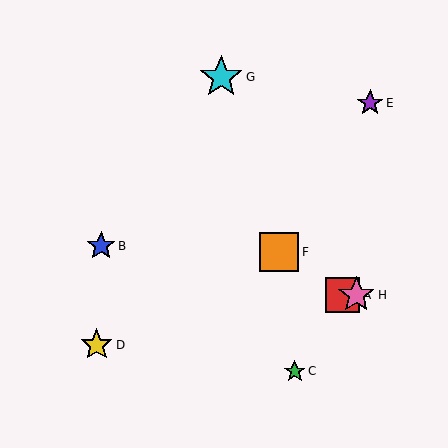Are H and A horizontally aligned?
Yes, both are at y≈295.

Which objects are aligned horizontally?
Objects A, H are aligned horizontally.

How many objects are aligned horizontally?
2 objects (A, H) are aligned horizontally.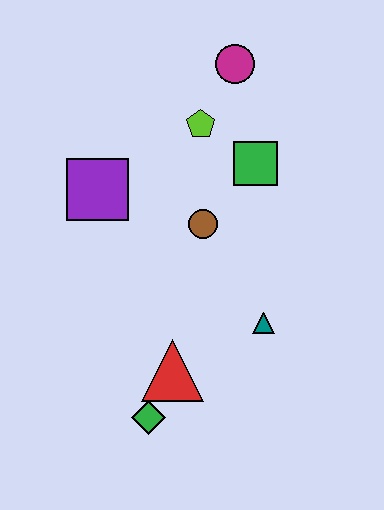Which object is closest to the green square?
The lime pentagon is closest to the green square.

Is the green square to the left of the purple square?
No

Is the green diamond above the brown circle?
No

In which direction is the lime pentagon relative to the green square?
The lime pentagon is to the left of the green square.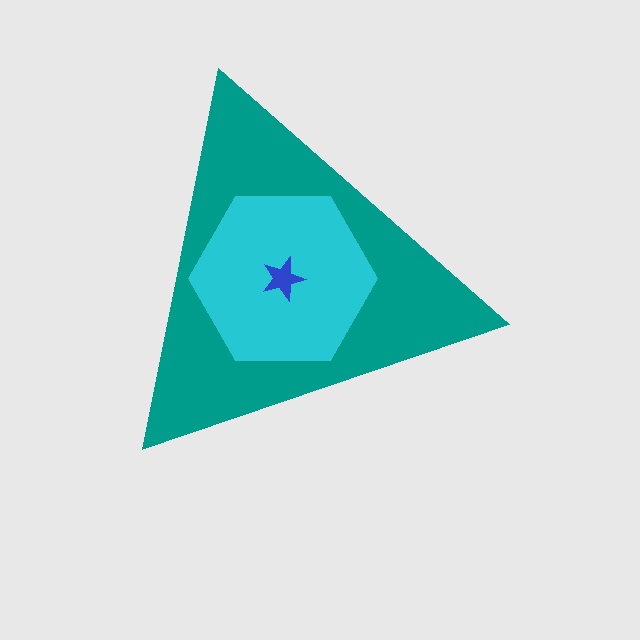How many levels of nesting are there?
3.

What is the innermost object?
The blue star.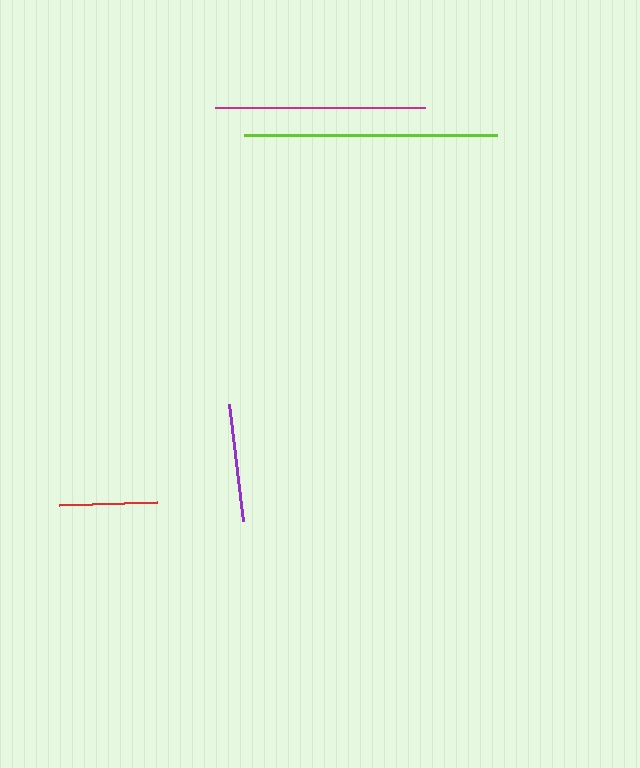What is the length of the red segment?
The red segment is approximately 98 pixels long.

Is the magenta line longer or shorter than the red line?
The magenta line is longer than the red line.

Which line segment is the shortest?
The pink line is the shortest at approximately 79 pixels.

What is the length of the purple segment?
The purple segment is approximately 119 pixels long.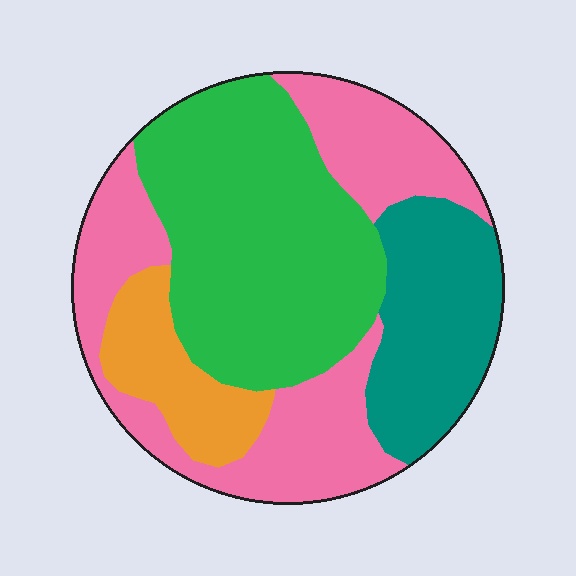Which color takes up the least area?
Orange, at roughly 10%.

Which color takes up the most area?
Green, at roughly 35%.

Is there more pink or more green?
Green.